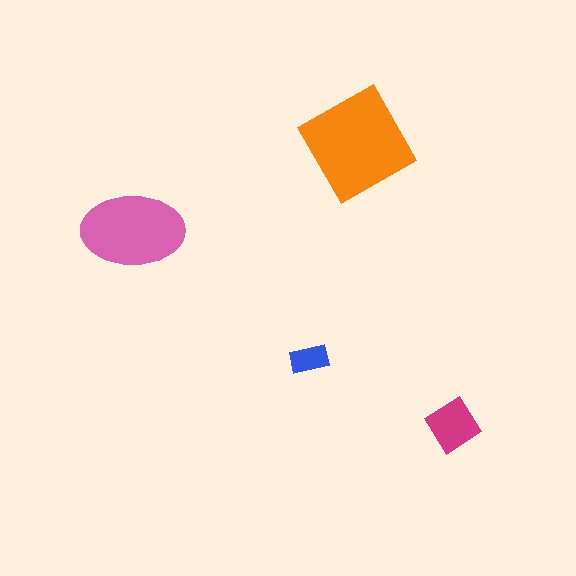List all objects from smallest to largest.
The blue rectangle, the magenta diamond, the pink ellipse, the orange diamond.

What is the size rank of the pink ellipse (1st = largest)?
2nd.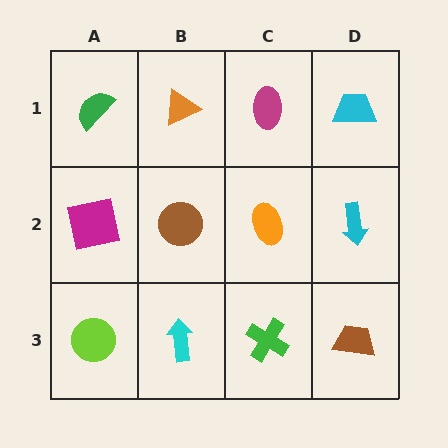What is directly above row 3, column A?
A magenta square.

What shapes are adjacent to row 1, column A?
A magenta square (row 2, column A), an orange triangle (row 1, column B).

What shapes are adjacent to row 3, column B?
A brown circle (row 2, column B), a lime circle (row 3, column A), a green cross (row 3, column C).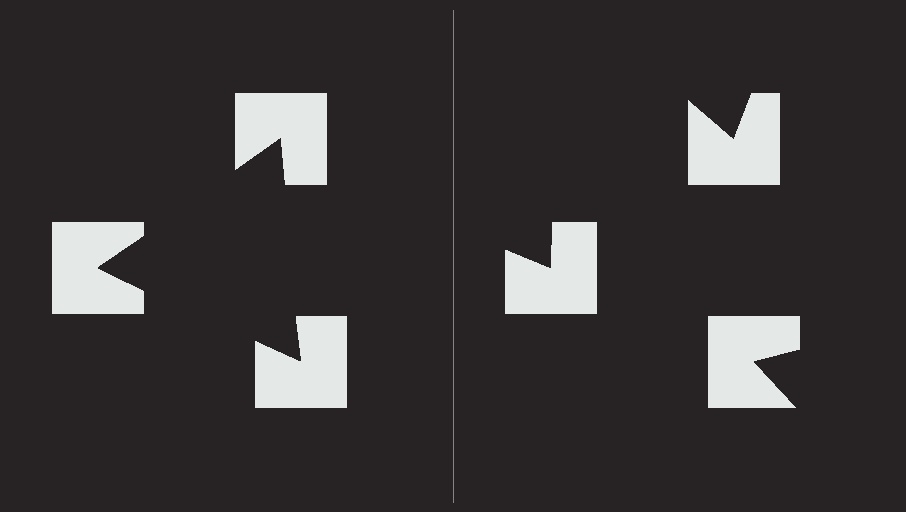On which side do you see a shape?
An illusory triangle appears on the left side. On the right side the wedge cuts are rotated, so no coherent shape forms.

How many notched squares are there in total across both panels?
6 — 3 on each side.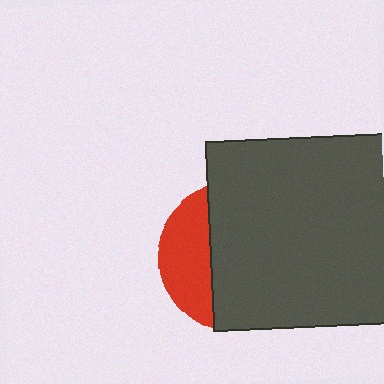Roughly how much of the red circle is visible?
A small part of it is visible (roughly 31%).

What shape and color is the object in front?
The object in front is a dark gray square.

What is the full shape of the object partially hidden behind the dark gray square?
The partially hidden object is a red circle.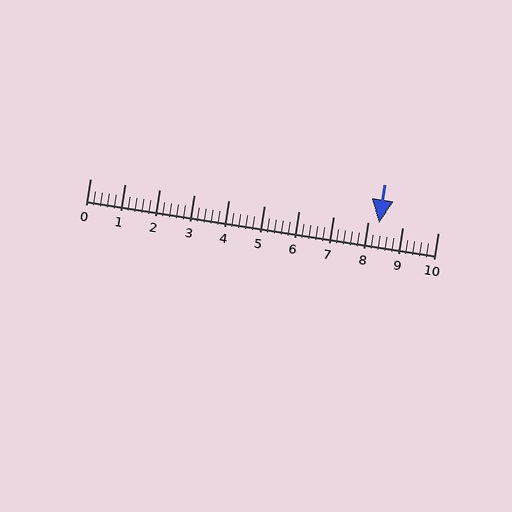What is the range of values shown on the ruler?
The ruler shows values from 0 to 10.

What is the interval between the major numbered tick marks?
The major tick marks are spaced 1 units apart.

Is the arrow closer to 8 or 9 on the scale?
The arrow is closer to 8.